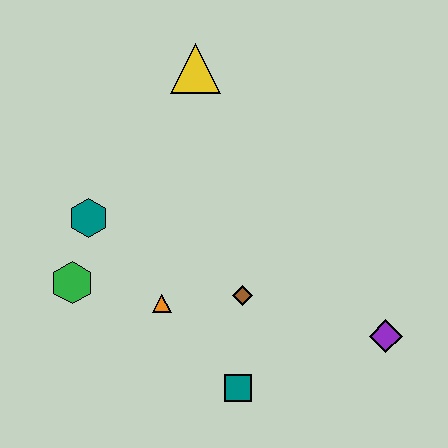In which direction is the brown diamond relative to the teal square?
The brown diamond is above the teal square.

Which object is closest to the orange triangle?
The brown diamond is closest to the orange triangle.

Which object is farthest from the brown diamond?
The yellow triangle is farthest from the brown diamond.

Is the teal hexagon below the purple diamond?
No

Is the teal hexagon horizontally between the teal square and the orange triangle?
No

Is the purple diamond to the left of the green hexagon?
No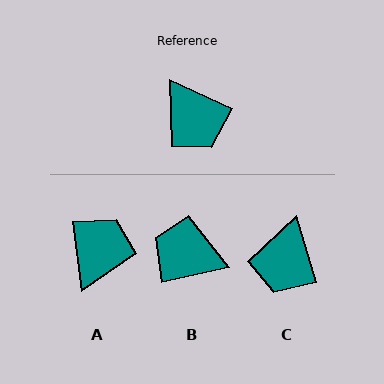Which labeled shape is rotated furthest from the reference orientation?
B, about 144 degrees away.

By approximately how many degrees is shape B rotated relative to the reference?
Approximately 144 degrees clockwise.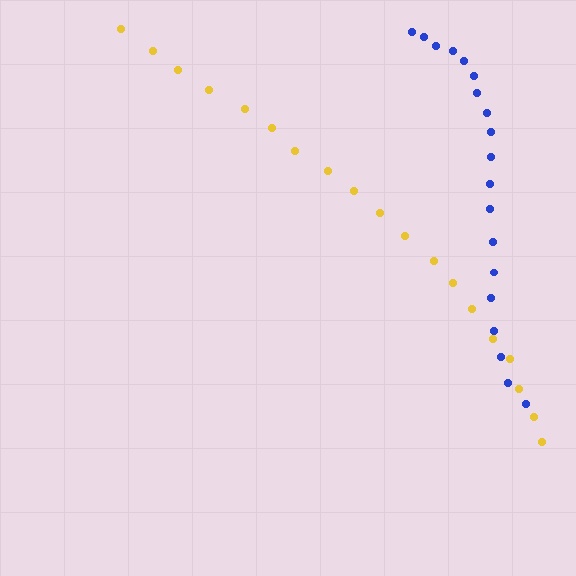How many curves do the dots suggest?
There are 2 distinct paths.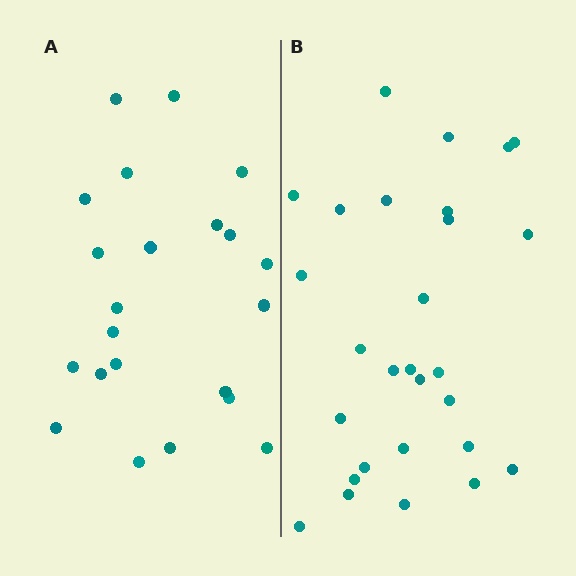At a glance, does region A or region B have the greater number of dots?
Region B (the right region) has more dots.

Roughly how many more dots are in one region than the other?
Region B has about 6 more dots than region A.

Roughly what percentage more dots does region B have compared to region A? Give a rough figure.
About 25% more.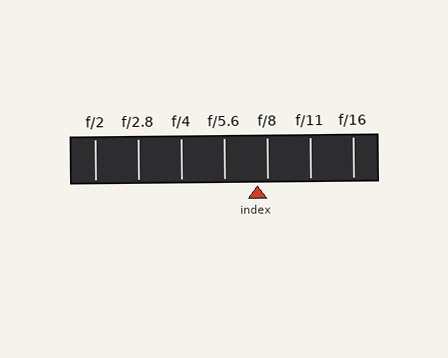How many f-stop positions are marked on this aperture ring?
There are 7 f-stop positions marked.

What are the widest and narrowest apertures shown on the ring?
The widest aperture shown is f/2 and the narrowest is f/16.